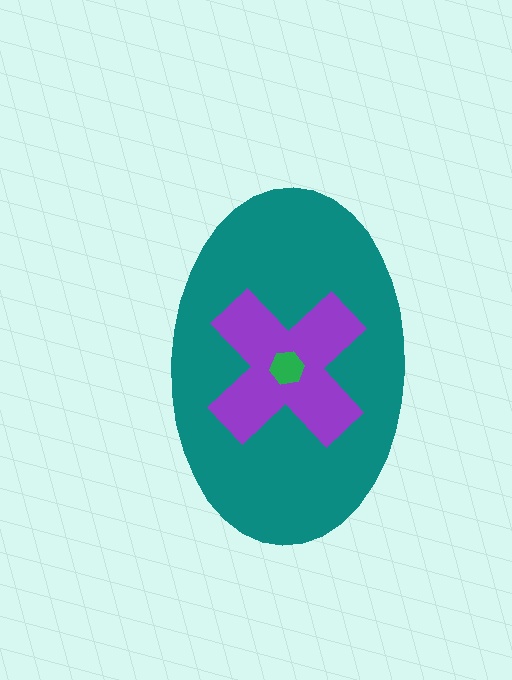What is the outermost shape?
The teal ellipse.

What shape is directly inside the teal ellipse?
The purple cross.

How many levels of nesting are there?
3.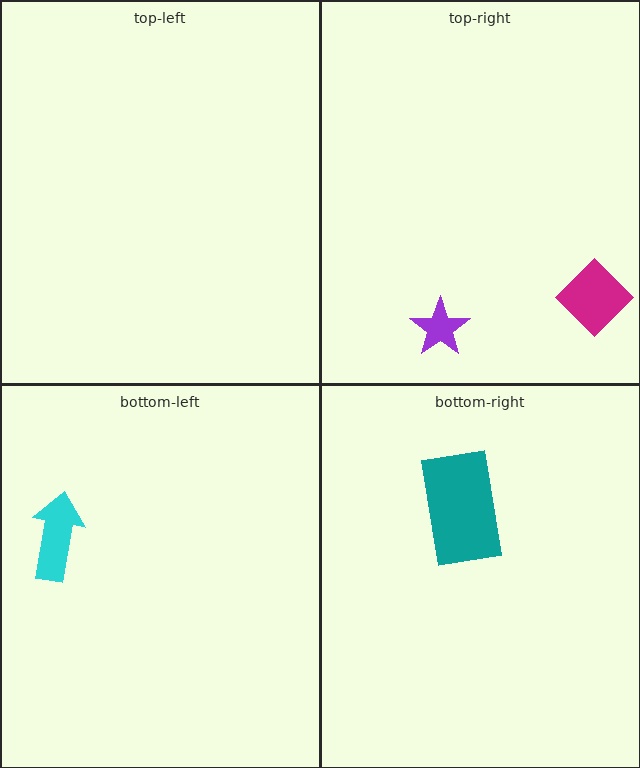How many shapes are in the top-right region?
2.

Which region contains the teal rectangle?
The bottom-right region.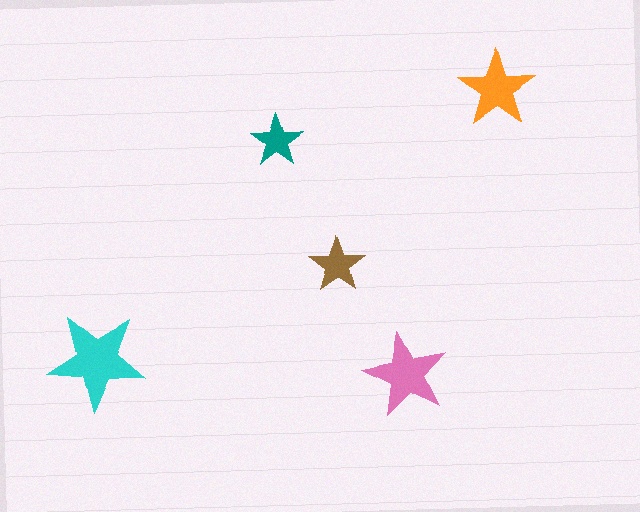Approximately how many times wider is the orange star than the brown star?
About 1.5 times wider.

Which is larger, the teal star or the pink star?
The pink one.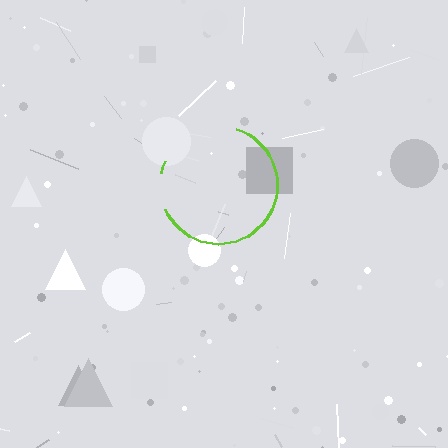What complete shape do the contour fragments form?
The contour fragments form a circle.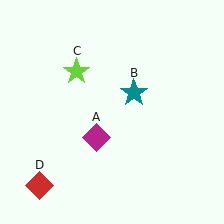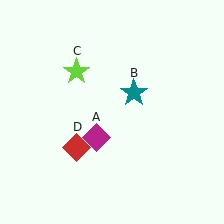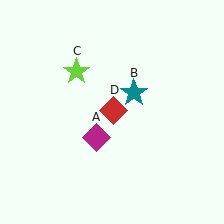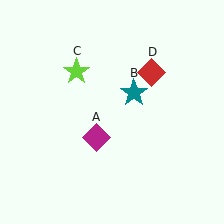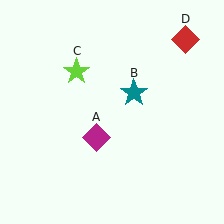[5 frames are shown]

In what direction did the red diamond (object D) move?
The red diamond (object D) moved up and to the right.